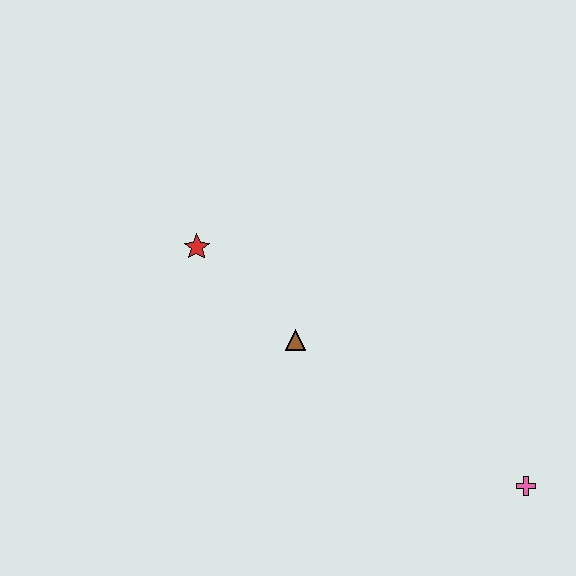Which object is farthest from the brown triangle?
The pink cross is farthest from the brown triangle.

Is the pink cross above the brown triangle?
No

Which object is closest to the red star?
The brown triangle is closest to the red star.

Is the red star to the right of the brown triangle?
No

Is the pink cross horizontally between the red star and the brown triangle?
No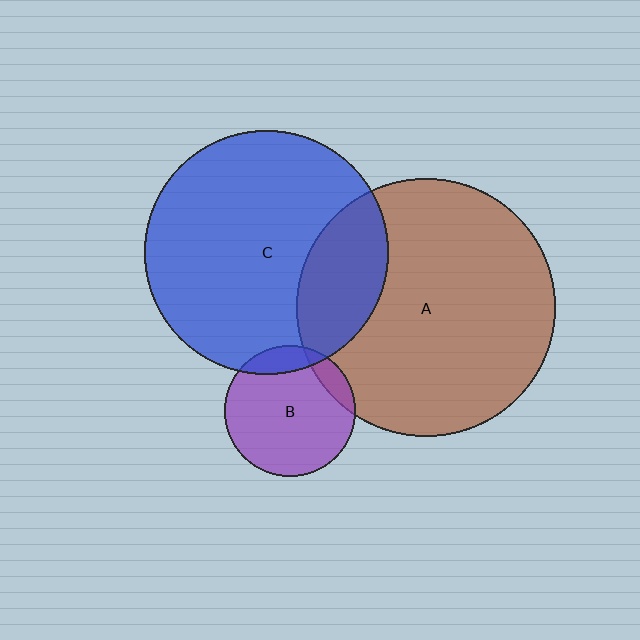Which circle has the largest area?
Circle A (brown).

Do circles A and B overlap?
Yes.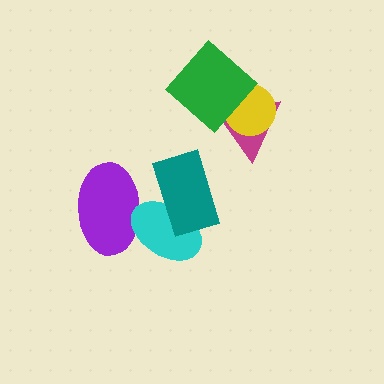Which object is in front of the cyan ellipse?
The teal rectangle is in front of the cyan ellipse.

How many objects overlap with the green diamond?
2 objects overlap with the green diamond.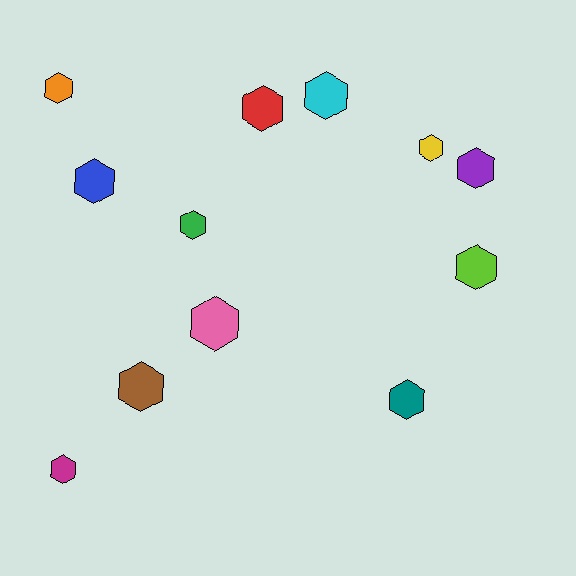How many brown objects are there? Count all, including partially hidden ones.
There is 1 brown object.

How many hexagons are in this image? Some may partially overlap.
There are 12 hexagons.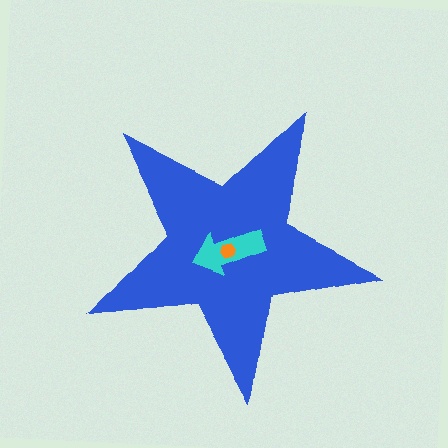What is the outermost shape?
The blue star.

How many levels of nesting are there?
3.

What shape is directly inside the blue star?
The cyan arrow.